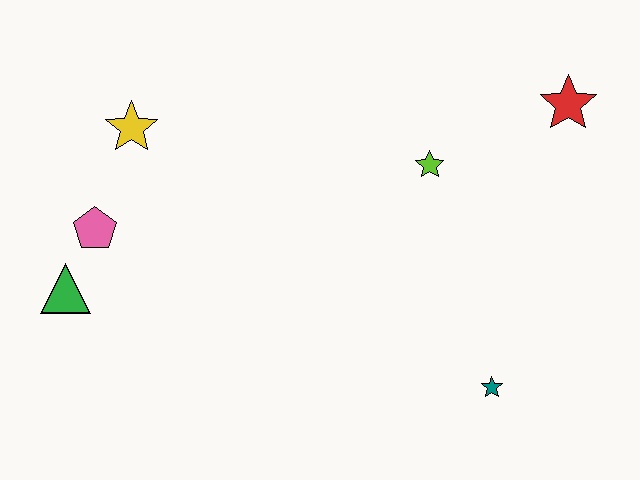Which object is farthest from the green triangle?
The red star is farthest from the green triangle.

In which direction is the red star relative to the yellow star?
The red star is to the right of the yellow star.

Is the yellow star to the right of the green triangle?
Yes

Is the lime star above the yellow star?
No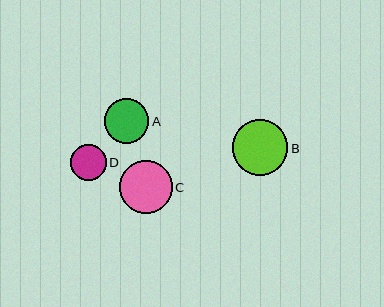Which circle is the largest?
Circle B is the largest with a size of approximately 55 pixels.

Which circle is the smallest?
Circle D is the smallest with a size of approximately 36 pixels.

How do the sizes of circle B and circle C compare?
Circle B and circle C are approximately the same size.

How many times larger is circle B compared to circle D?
Circle B is approximately 1.5 times the size of circle D.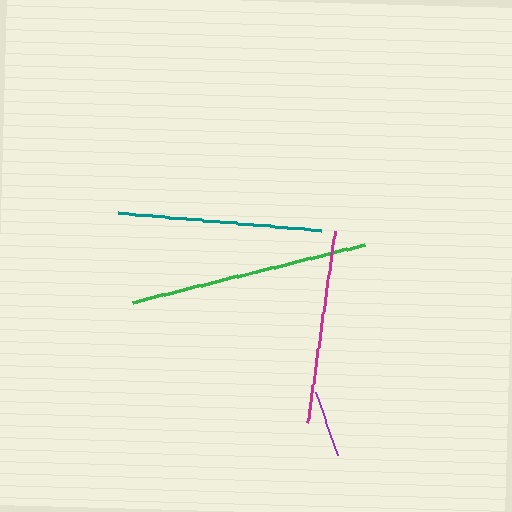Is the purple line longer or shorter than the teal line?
The teal line is longer than the purple line.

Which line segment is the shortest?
The purple line is the shortest at approximately 67 pixels.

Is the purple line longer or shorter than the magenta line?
The magenta line is longer than the purple line.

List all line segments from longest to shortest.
From longest to shortest: green, teal, magenta, purple.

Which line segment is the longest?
The green line is the longest at approximately 240 pixels.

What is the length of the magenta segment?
The magenta segment is approximately 194 pixels long.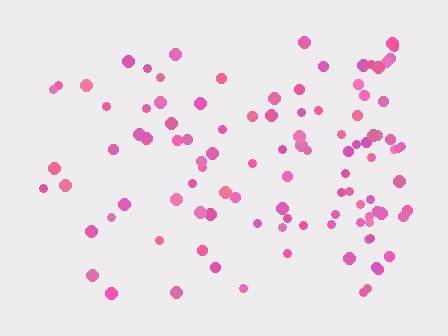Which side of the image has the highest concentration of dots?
The right.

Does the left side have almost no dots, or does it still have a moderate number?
Still a moderate number, just noticeably fewer than the right.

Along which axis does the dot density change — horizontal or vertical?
Horizontal.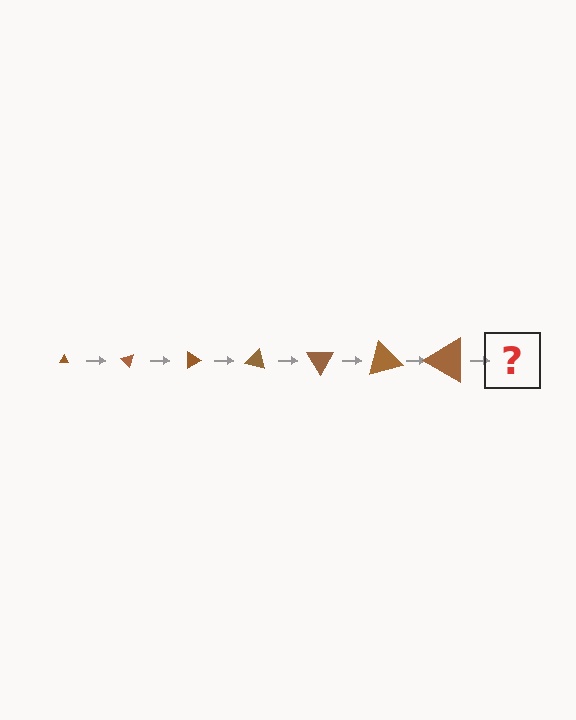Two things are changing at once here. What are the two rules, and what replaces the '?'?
The two rules are that the triangle grows larger each step and it rotates 45 degrees each step. The '?' should be a triangle, larger than the previous one and rotated 315 degrees from the start.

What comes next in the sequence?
The next element should be a triangle, larger than the previous one and rotated 315 degrees from the start.